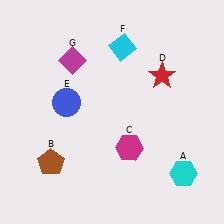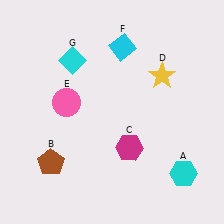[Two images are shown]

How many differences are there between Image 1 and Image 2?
There are 3 differences between the two images.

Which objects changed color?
D changed from red to yellow. E changed from blue to pink. G changed from magenta to cyan.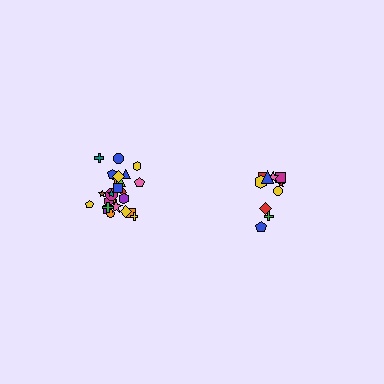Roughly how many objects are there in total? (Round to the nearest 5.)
Roughly 35 objects in total.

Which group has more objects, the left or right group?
The left group.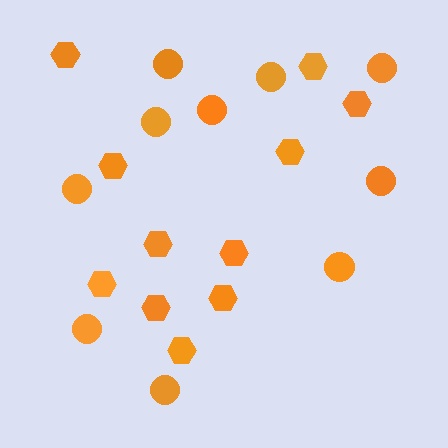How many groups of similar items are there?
There are 2 groups: one group of circles (10) and one group of hexagons (11).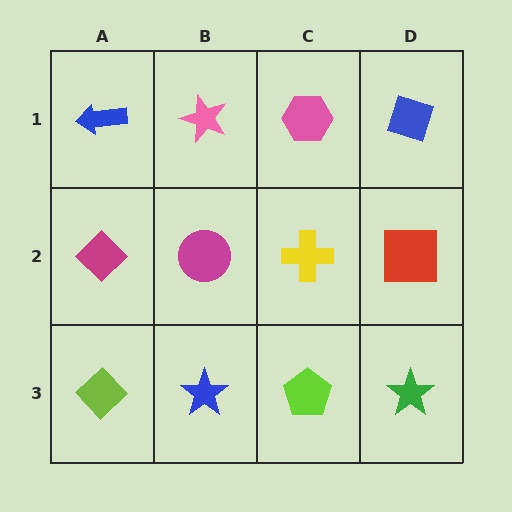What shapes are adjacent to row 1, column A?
A magenta diamond (row 2, column A), a pink star (row 1, column B).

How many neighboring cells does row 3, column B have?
3.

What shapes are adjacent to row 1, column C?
A yellow cross (row 2, column C), a pink star (row 1, column B), a blue diamond (row 1, column D).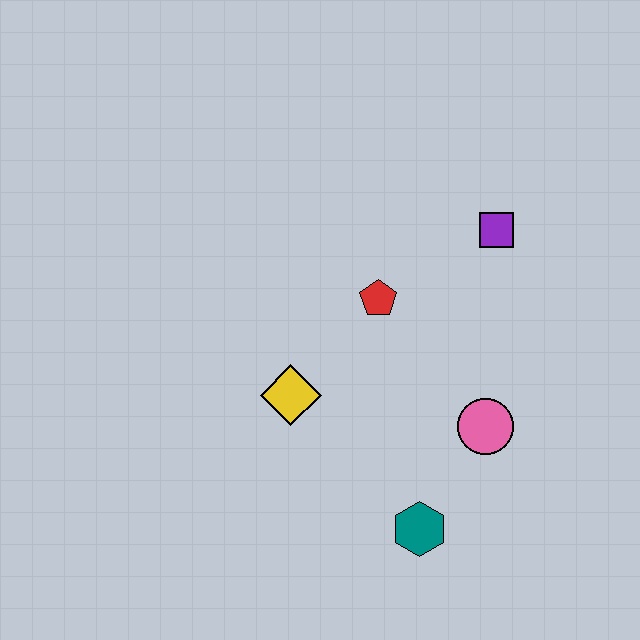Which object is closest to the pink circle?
The teal hexagon is closest to the pink circle.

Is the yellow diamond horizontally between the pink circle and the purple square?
No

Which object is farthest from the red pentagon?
The teal hexagon is farthest from the red pentagon.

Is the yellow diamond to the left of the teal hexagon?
Yes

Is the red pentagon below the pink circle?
No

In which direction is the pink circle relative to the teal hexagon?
The pink circle is above the teal hexagon.